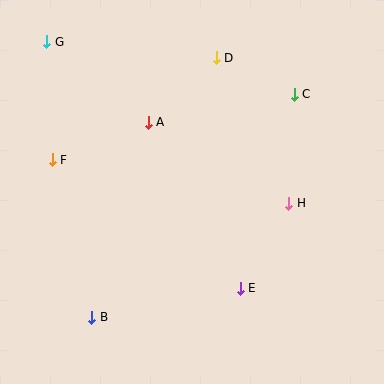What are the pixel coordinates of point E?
Point E is at (240, 288).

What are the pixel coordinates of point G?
Point G is at (47, 42).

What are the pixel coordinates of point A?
Point A is at (148, 122).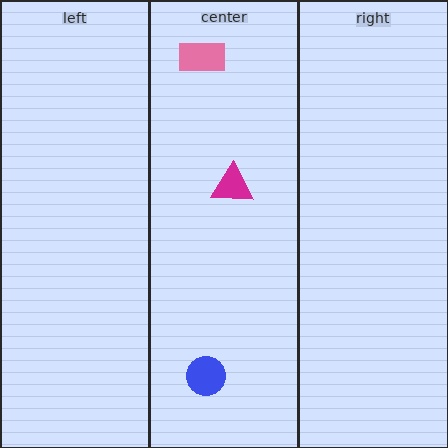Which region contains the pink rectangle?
The center region.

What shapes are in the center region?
The pink rectangle, the magenta triangle, the blue circle.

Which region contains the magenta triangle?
The center region.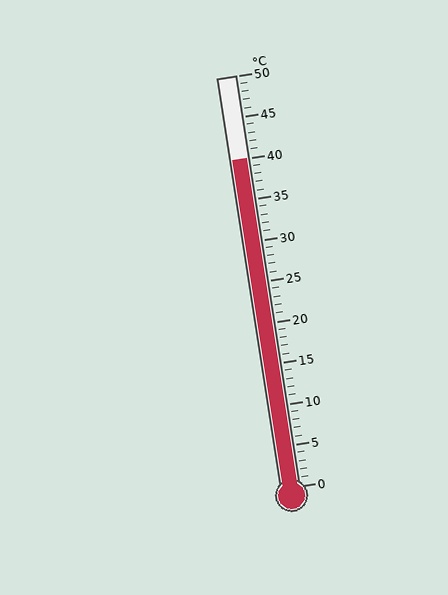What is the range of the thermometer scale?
The thermometer scale ranges from 0°C to 50°C.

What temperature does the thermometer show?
The thermometer shows approximately 40°C.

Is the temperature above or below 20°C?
The temperature is above 20°C.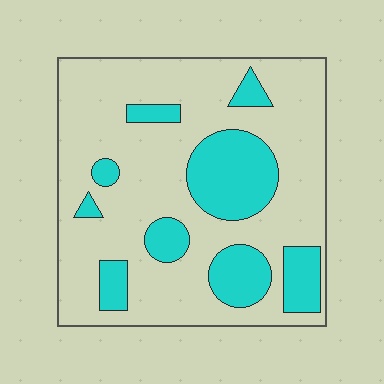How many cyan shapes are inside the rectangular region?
9.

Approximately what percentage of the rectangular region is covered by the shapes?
Approximately 25%.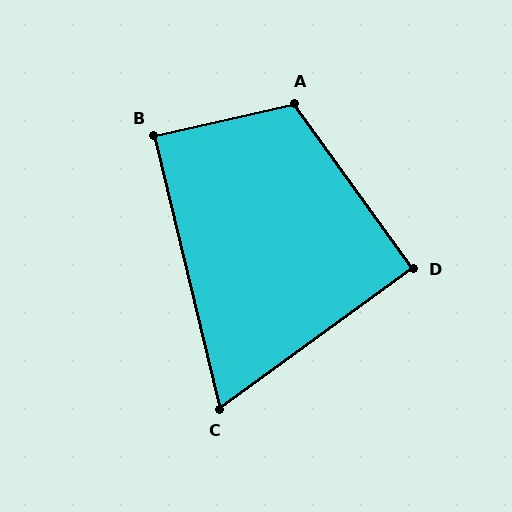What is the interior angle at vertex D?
Approximately 90 degrees (approximately right).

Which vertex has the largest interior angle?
A, at approximately 113 degrees.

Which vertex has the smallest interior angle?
C, at approximately 67 degrees.